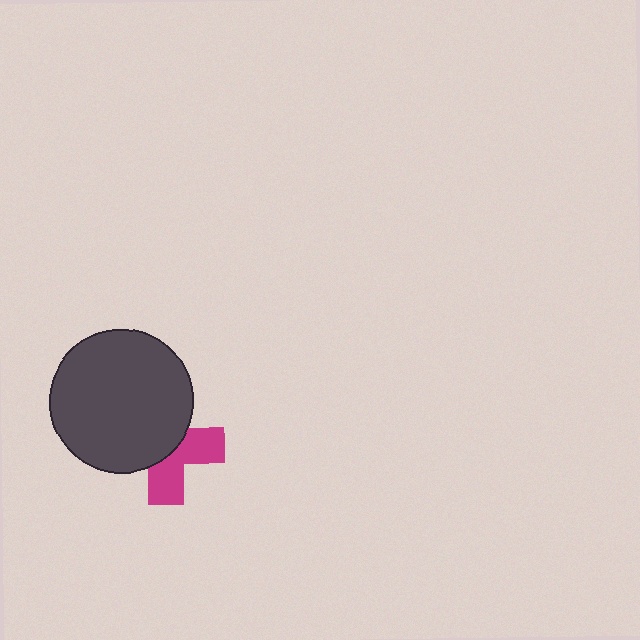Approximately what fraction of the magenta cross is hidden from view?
Roughly 55% of the magenta cross is hidden behind the dark gray circle.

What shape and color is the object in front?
The object in front is a dark gray circle.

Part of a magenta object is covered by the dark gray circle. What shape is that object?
It is a cross.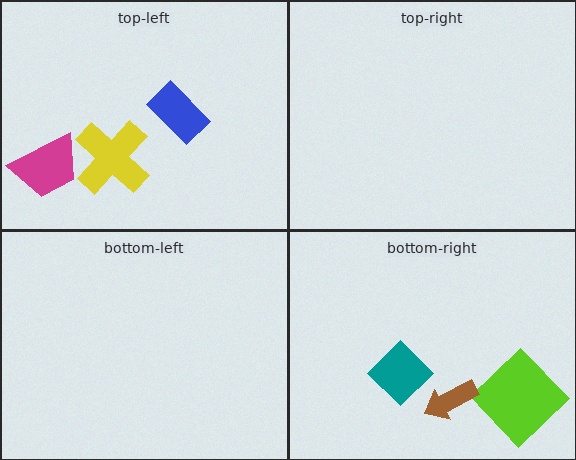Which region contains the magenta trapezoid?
The top-left region.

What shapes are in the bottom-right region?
The lime diamond, the brown arrow, the teal diamond.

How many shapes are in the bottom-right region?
3.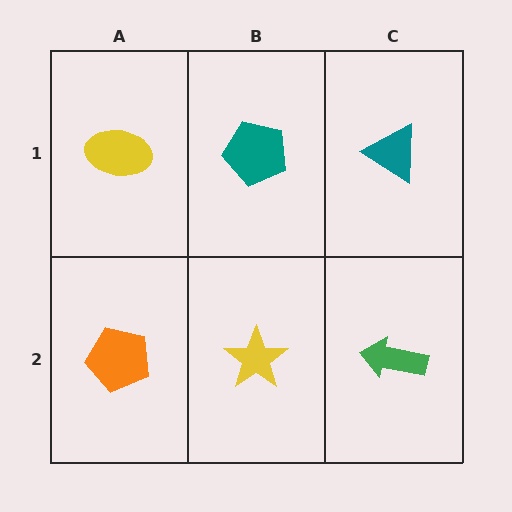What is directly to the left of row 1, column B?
A yellow ellipse.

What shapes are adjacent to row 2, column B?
A teal pentagon (row 1, column B), an orange pentagon (row 2, column A), a green arrow (row 2, column C).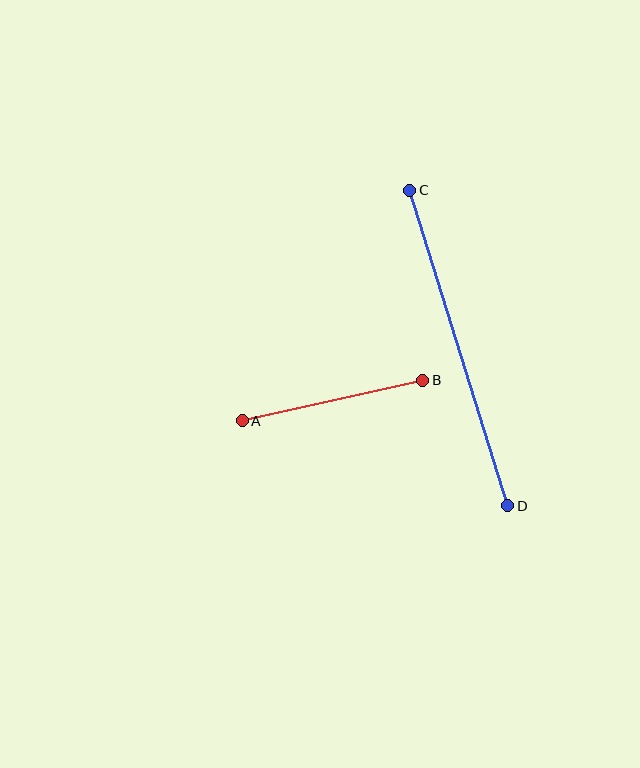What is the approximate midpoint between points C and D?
The midpoint is at approximately (459, 348) pixels.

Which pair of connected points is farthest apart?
Points C and D are farthest apart.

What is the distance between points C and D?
The distance is approximately 330 pixels.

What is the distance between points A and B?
The distance is approximately 185 pixels.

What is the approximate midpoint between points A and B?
The midpoint is at approximately (333, 400) pixels.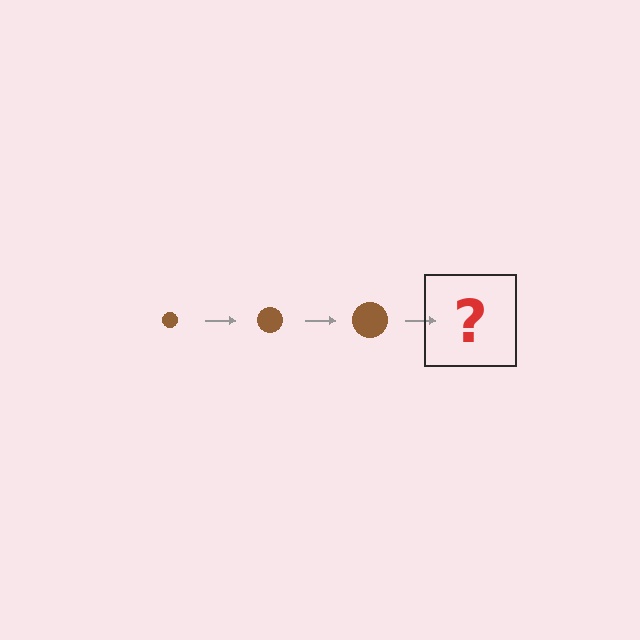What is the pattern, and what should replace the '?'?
The pattern is that the circle gets progressively larger each step. The '?' should be a brown circle, larger than the previous one.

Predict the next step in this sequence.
The next step is a brown circle, larger than the previous one.